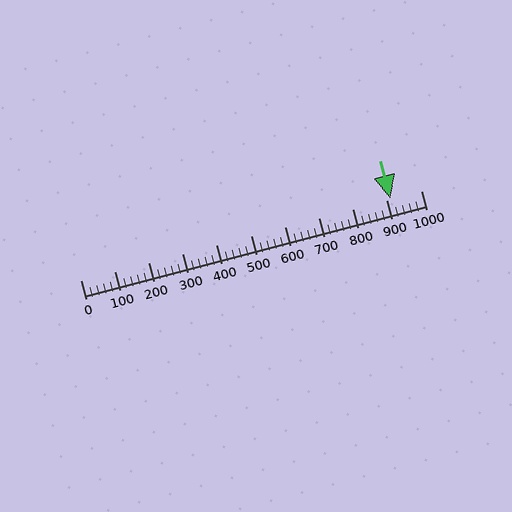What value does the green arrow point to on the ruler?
The green arrow points to approximately 911.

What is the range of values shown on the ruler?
The ruler shows values from 0 to 1000.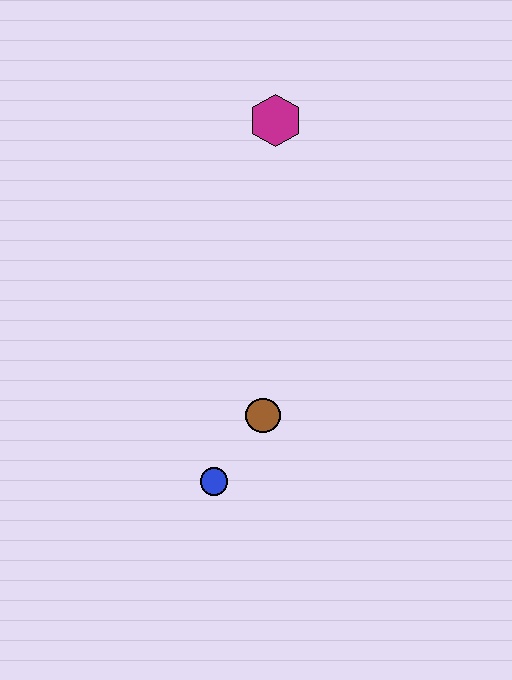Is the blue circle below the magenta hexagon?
Yes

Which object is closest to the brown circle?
The blue circle is closest to the brown circle.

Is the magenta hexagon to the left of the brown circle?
No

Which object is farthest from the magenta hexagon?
The blue circle is farthest from the magenta hexagon.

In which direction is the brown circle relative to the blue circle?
The brown circle is above the blue circle.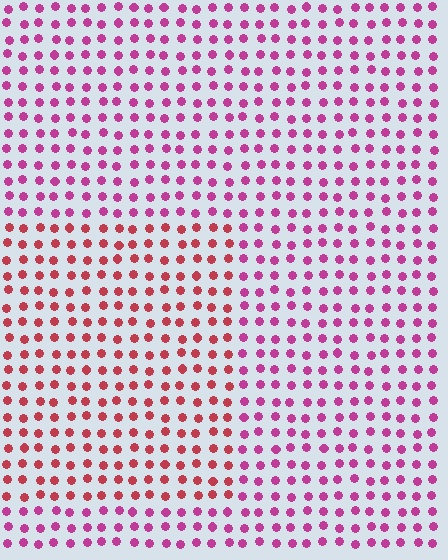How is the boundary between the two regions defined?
The boundary is defined purely by a slight shift in hue (about 34 degrees). Spacing, size, and orientation are identical on both sides.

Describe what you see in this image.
The image is filled with small magenta elements in a uniform arrangement. A rectangle-shaped region is visible where the elements are tinted to a slightly different hue, forming a subtle color boundary.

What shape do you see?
I see a rectangle.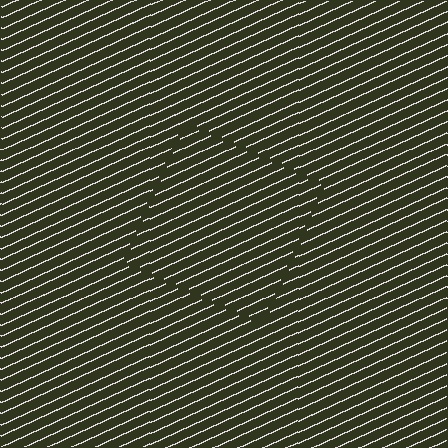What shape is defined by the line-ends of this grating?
An illusory square. The interior of the shape contains the same grating, shifted by half a period — the contour is defined by the phase discontinuity where line-ends from the inner and outer gratings abut.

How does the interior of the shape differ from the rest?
The interior of the shape contains the same grating, shifted by half a period — the contour is defined by the phase discontinuity where line-ends from the inner and outer gratings abut.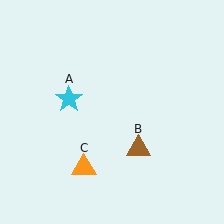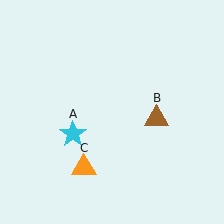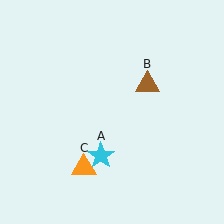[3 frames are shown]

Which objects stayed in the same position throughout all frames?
Orange triangle (object C) remained stationary.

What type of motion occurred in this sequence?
The cyan star (object A), brown triangle (object B) rotated counterclockwise around the center of the scene.